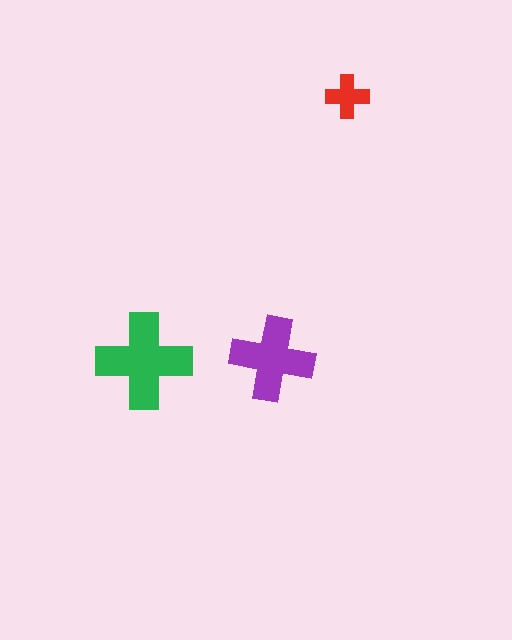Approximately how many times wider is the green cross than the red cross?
About 2 times wider.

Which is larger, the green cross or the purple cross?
The green one.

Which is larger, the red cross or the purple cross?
The purple one.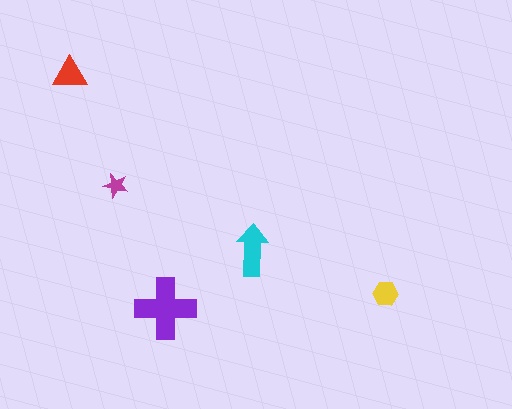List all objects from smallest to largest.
The magenta star, the yellow hexagon, the red triangle, the cyan arrow, the purple cross.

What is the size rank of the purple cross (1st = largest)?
1st.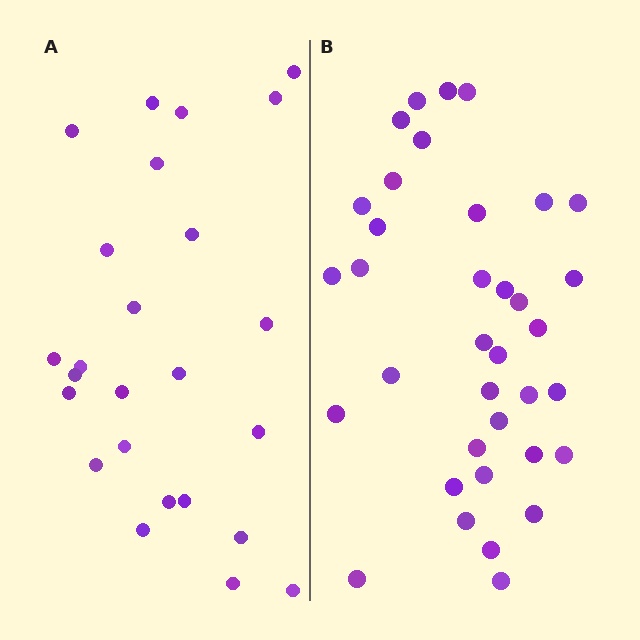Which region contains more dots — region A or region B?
Region B (the right region) has more dots.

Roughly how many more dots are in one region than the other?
Region B has roughly 12 or so more dots than region A.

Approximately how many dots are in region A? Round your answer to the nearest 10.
About 20 dots. (The exact count is 25, which rounds to 20.)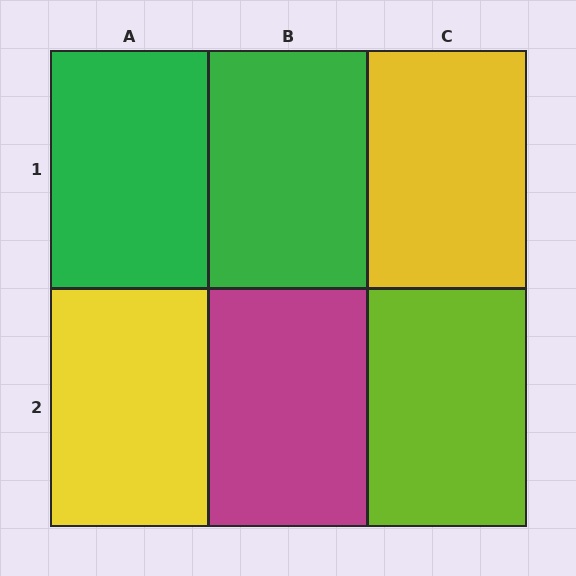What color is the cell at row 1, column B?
Green.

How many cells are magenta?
1 cell is magenta.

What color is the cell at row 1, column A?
Green.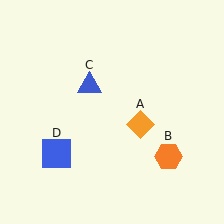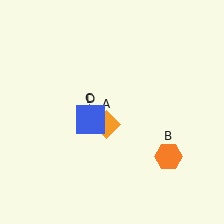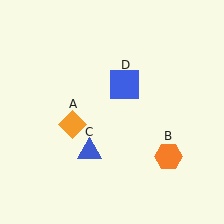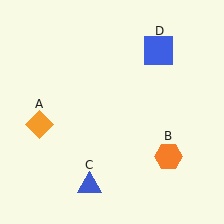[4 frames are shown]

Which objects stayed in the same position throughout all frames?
Orange hexagon (object B) remained stationary.